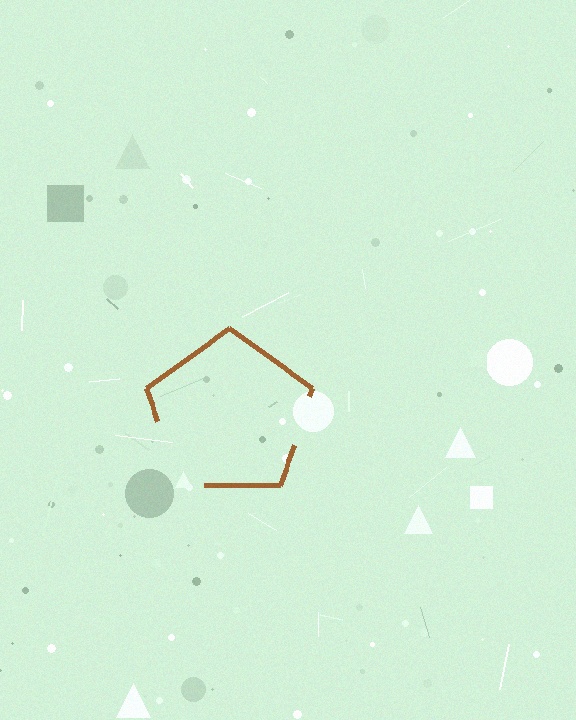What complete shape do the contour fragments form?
The contour fragments form a pentagon.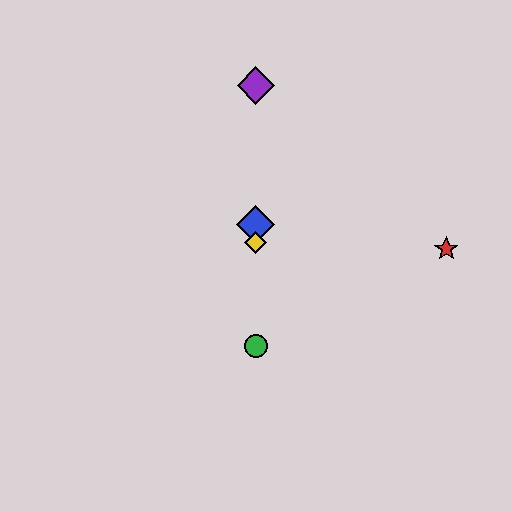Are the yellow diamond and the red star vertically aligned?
No, the yellow diamond is at x≈256 and the red star is at x≈446.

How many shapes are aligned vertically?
4 shapes (the blue diamond, the green circle, the yellow diamond, the purple diamond) are aligned vertically.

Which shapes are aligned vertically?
The blue diamond, the green circle, the yellow diamond, the purple diamond are aligned vertically.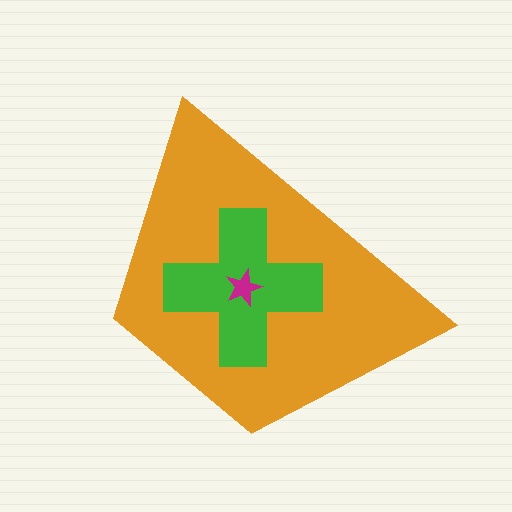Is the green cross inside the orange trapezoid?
Yes.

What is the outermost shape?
The orange trapezoid.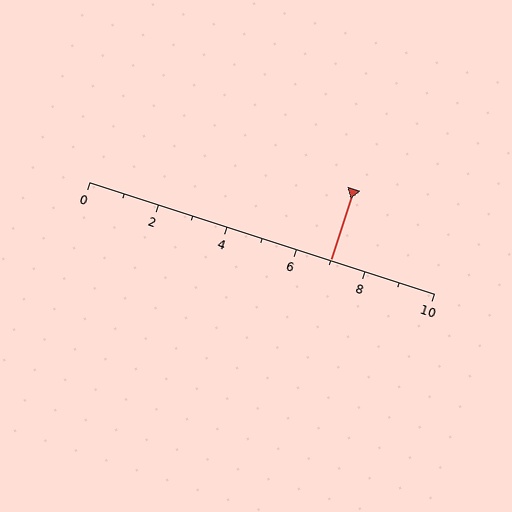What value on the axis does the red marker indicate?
The marker indicates approximately 7.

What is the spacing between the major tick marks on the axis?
The major ticks are spaced 2 apart.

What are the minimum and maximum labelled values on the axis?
The axis runs from 0 to 10.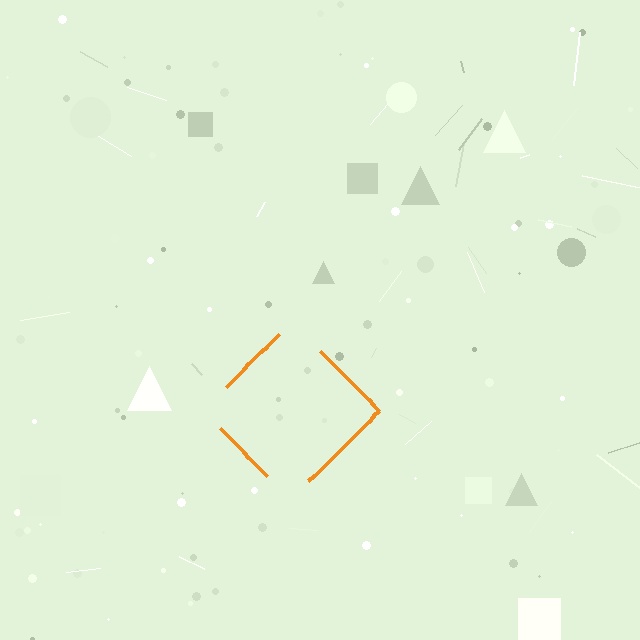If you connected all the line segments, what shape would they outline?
They would outline a diamond.